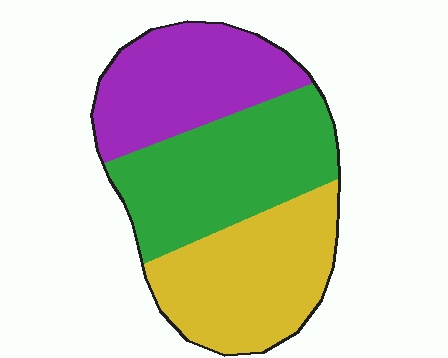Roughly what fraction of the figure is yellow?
Yellow takes up about one third (1/3) of the figure.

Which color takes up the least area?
Purple, at roughly 30%.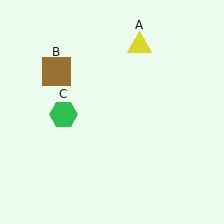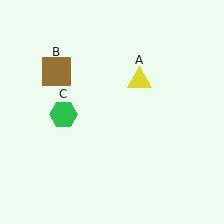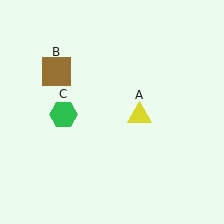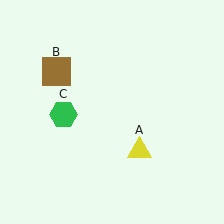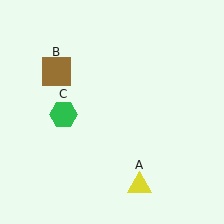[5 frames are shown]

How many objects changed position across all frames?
1 object changed position: yellow triangle (object A).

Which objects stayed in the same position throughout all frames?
Brown square (object B) and green hexagon (object C) remained stationary.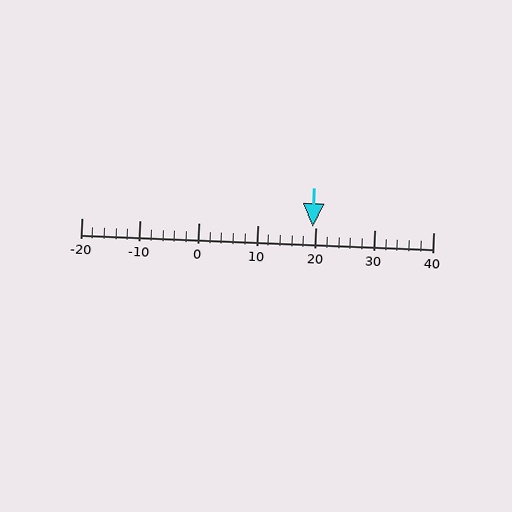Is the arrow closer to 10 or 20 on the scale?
The arrow is closer to 20.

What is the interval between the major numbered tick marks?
The major tick marks are spaced 10 units apart.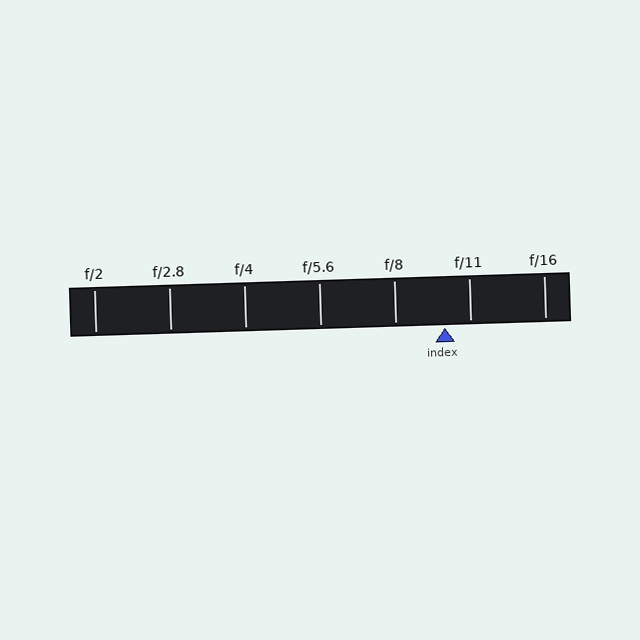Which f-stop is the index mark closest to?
The index mark is closest to f/11.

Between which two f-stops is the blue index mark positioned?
The index mark is between f/8 and f/11.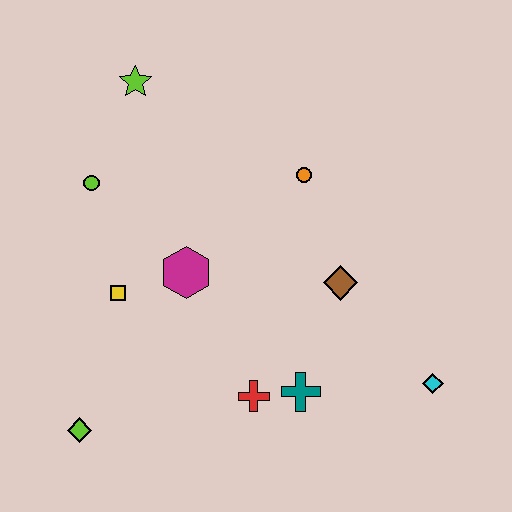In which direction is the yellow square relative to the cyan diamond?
The yellow square is to the left of the cyan diamond.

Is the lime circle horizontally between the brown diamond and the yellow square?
No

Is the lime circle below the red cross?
No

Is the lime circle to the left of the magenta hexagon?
Yes